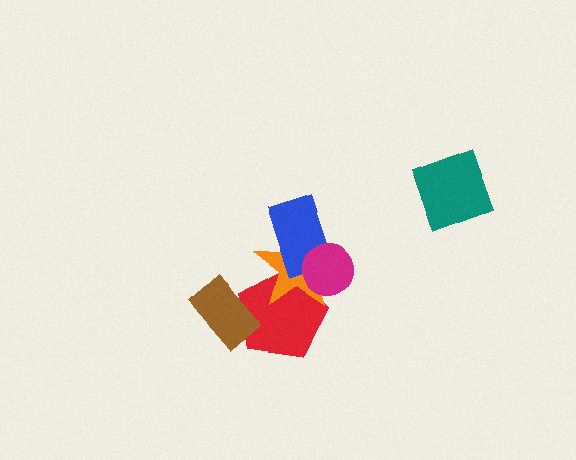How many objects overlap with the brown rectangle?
1 object overlaps with the brown rectangle.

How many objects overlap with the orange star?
3 objects overlap with the orange star.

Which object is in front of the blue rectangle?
The magenta circle is in front of the blue rectangle.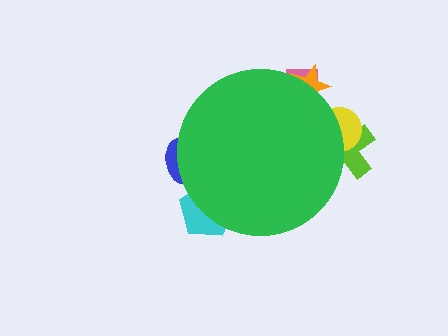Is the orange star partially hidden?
Yes, the orange star is partially hidden behind the green circle.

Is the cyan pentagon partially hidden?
Yes, the cyan pentagon is partially hidden behind the green circle.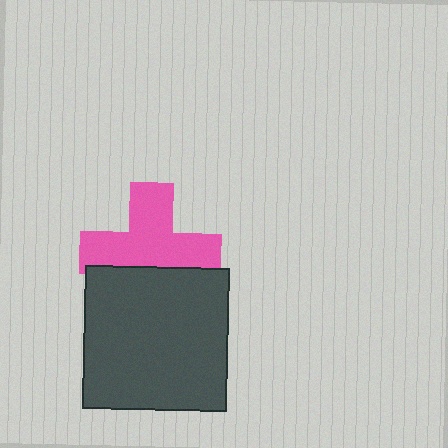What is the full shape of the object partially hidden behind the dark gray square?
The partially hidden object is a pink cross.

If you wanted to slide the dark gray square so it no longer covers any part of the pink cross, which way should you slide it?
Slide it down — that is the most direct way to separate the two shapes.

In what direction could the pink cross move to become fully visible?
The pink cross could move up. That would shift it out from behind the dark gray square entirely.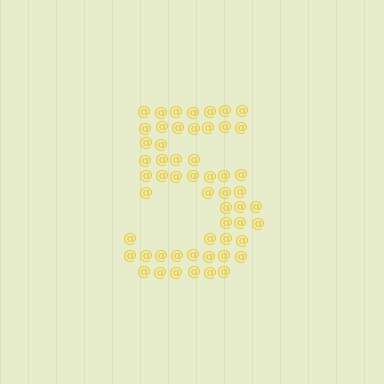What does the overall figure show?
The overall figure shows the digit 5.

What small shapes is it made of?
It is made of small at signs.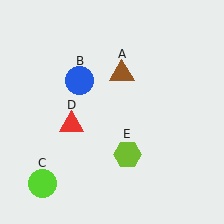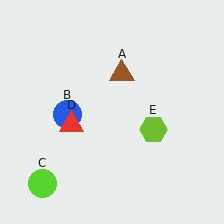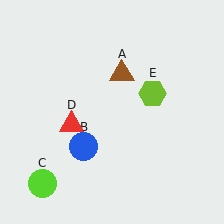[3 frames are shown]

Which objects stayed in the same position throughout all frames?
Brown triangle (object A) and lime circle (object C) and red triangle (object D) remained stationary.